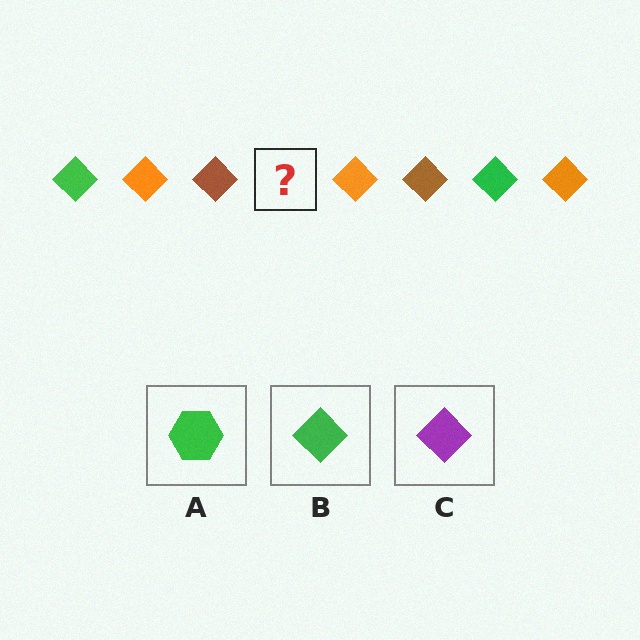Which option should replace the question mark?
Option B.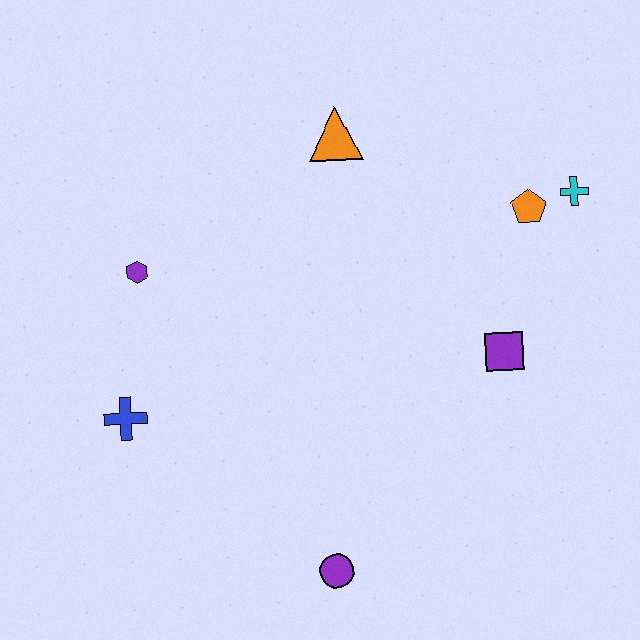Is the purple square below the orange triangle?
Yes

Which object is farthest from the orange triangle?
The purple circle is farthest from the orange triangle.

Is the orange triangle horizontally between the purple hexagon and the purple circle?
No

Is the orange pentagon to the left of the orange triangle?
No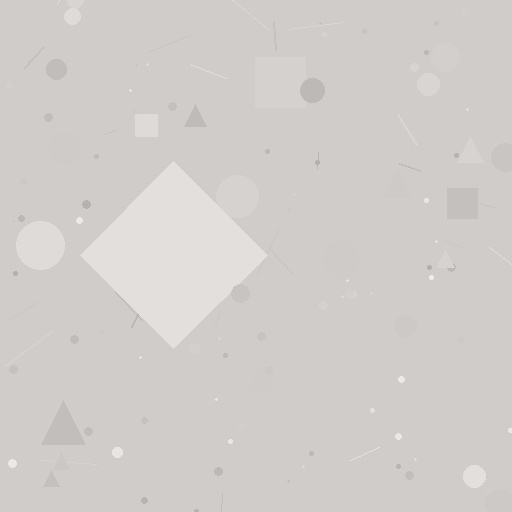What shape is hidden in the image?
A diamond is hidden in the image.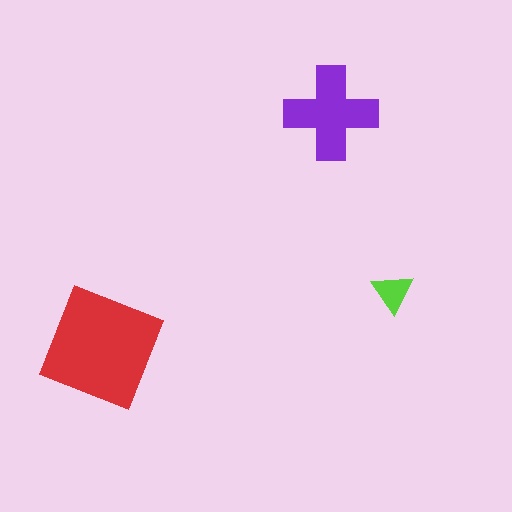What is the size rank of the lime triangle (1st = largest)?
3rd.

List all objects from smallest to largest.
The lime triangle, the purple cross, the red square.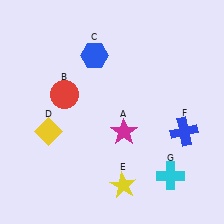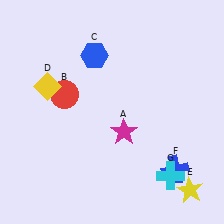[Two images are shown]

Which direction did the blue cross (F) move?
The blue cross (F) moved down.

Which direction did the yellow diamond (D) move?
The yellow diamond (D) moved up.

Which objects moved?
The objects that moved are: the yellow diamond (D), the yellow star (E), the blue cross (F).